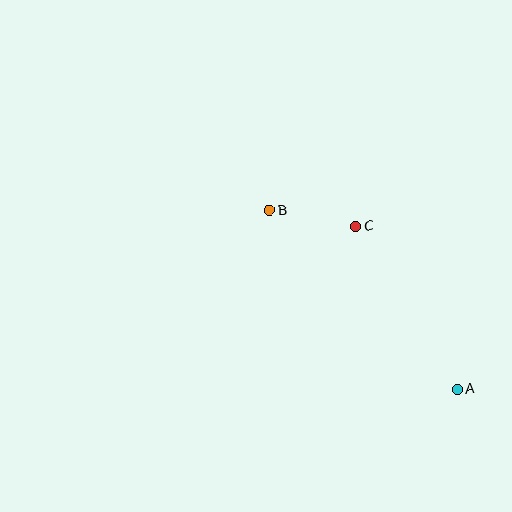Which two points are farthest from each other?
Points A and B are farthest from each other.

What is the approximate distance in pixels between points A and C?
The distance between A and C is approximately 192 pixels.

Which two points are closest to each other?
Points B and C are closest to each other.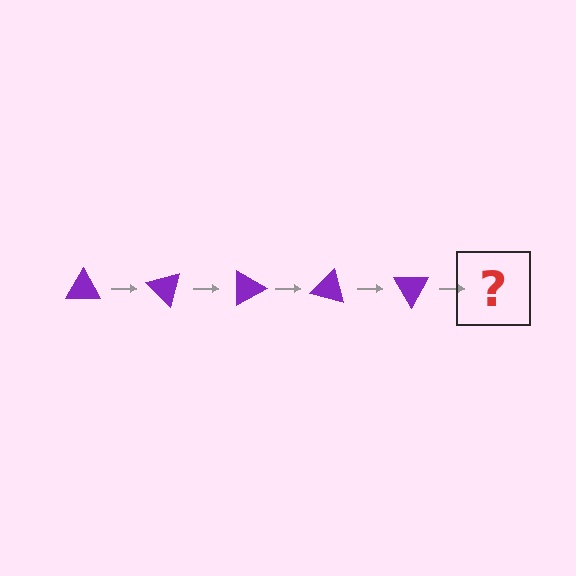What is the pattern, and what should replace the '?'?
The pattern is that the triangle rotates 45 degrees each step. The '?' should be a purple triangle rotated 225 degrees.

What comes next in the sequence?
The next element should be a purple triangle rotated 225 degrees.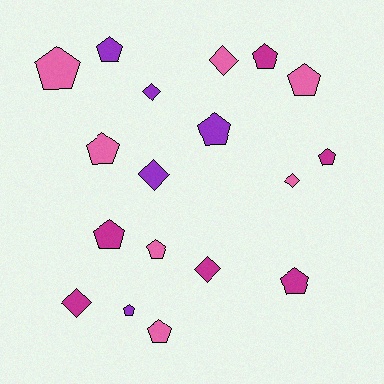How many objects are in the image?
There are 18 objects.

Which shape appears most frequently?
Pentagon, with 12 objects.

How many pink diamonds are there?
There are 2 pink diamonds.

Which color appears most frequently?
Pink, with 7 objects.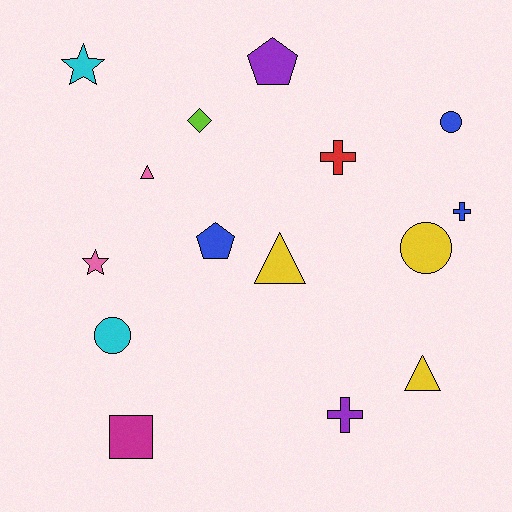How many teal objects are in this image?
There are no teal objects.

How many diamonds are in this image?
There is 1 diamond.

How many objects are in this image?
There are 15 objects.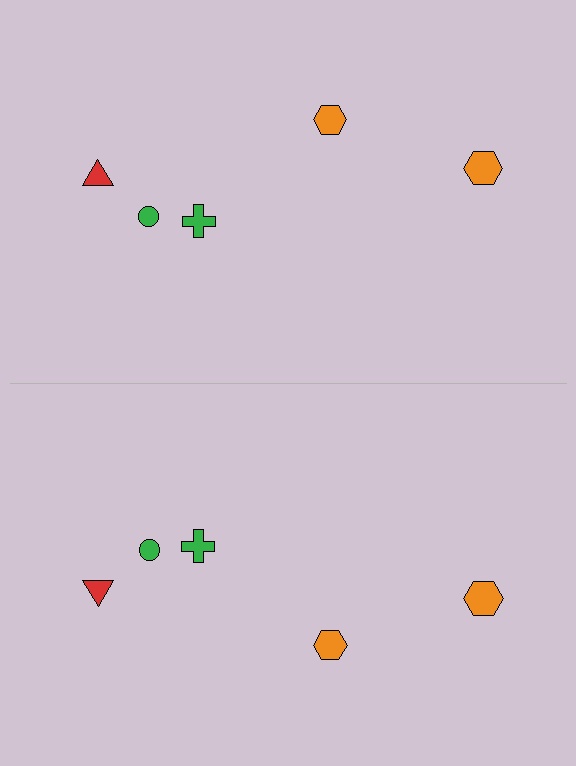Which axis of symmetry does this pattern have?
The pattern has a horizontal axis of symmetry running through the center of the image.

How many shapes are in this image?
There are 10 shapes in this image.